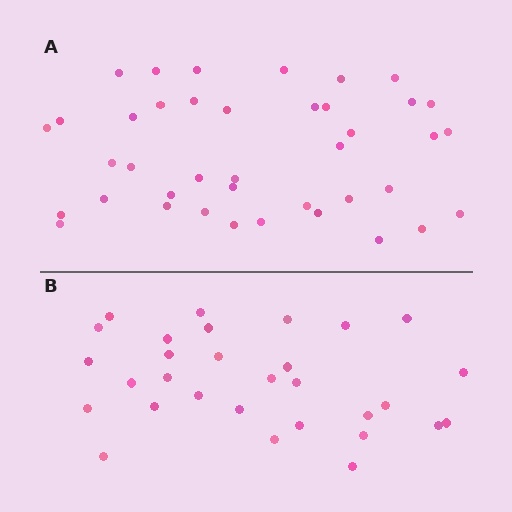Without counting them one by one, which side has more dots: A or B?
Region A (the top region) has more dots.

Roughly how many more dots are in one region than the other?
Region A has roughly 10 or so more dots than region B.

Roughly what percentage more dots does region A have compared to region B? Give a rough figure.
About 35% more.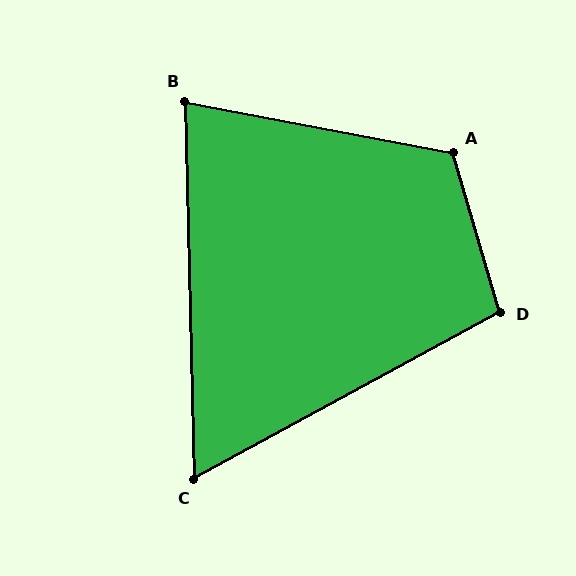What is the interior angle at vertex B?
Approximately 78 degrees (acute).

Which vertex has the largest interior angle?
A, at approximately 117 degrees.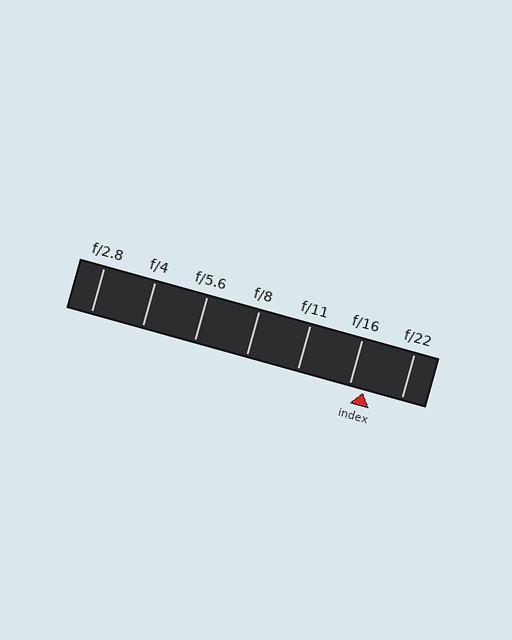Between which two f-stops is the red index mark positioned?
The index mark is between f/16 and f/22.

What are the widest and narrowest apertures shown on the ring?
The widest aperture shown is f/2.8 and the narrowest is f/22.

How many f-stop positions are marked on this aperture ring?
There are 7 f-stop positions marked.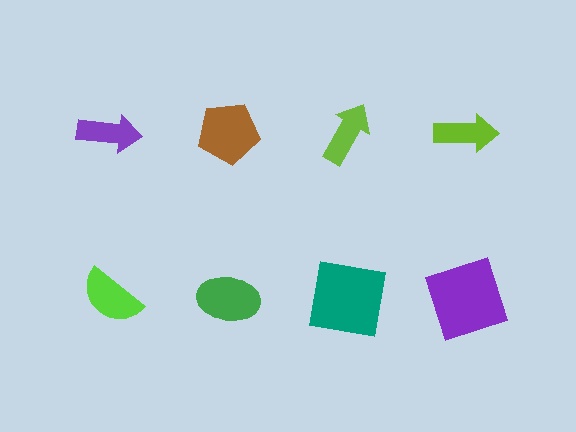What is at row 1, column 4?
A lime arrow.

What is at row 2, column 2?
A green ellipse.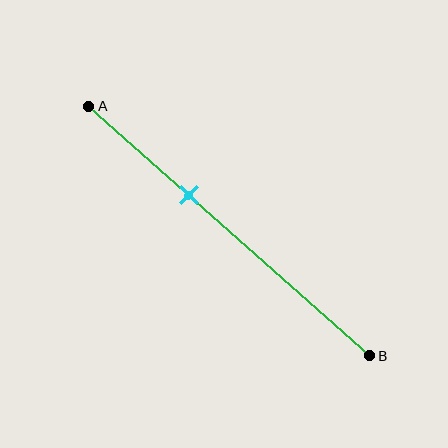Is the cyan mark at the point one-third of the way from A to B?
Yes, the mark is approximately at the one-third point.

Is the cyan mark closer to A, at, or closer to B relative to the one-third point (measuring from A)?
The cyan mark is approximately at the one-third point of segment AB.